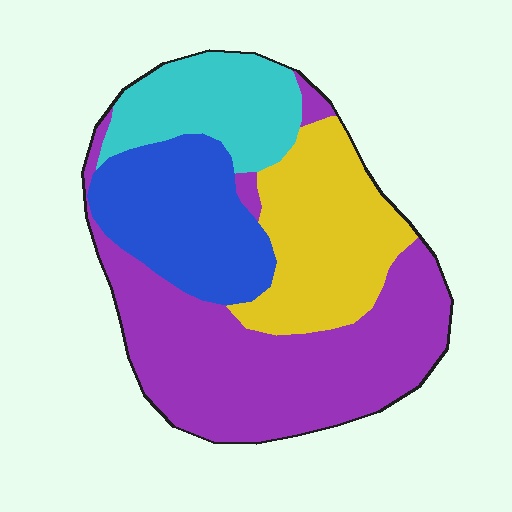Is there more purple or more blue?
Purple.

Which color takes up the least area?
Cyan, at roughly 15%.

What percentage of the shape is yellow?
Yellow covers about 25% of the shape.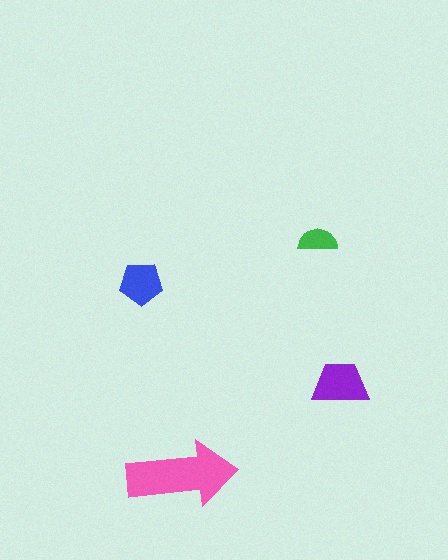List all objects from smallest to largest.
The green semicircle, the blue pentagon, the purple trapezoid, the pink arrow.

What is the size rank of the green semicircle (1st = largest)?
4th.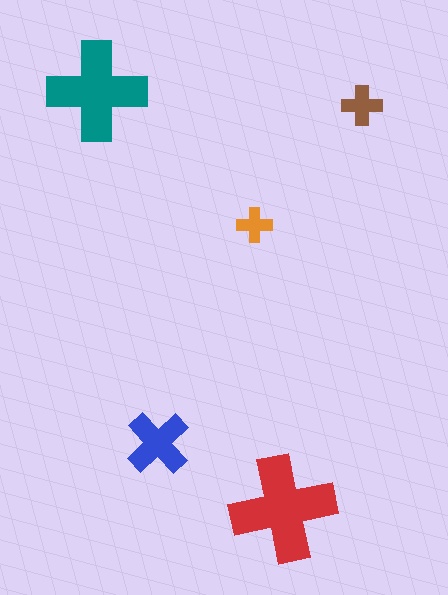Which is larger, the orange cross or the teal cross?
The teal one.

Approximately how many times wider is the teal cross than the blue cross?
About 1.5 times wider.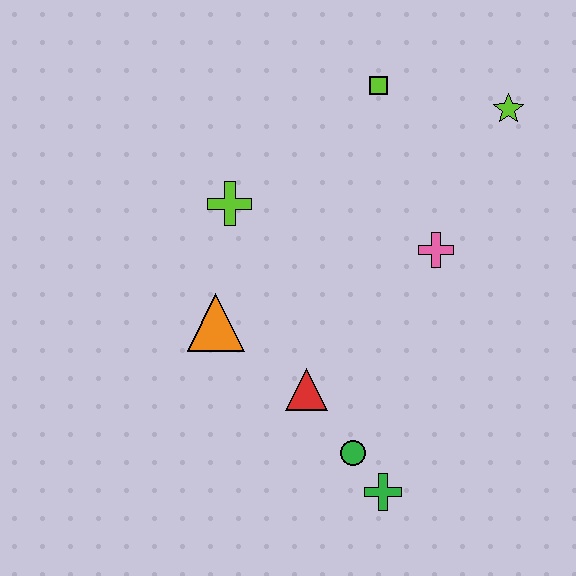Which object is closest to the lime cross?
The orange triangle is closest to the lime cross.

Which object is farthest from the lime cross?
The green cross is farthest from the lime cross.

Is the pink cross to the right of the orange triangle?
Yes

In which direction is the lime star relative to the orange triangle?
The lime star is to the right of the orange triangle.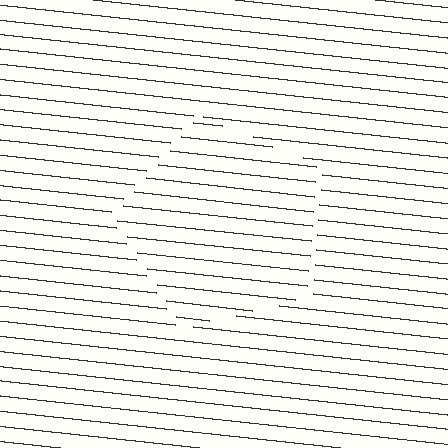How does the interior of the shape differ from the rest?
The interior of the shape contains the same grating, shifted by half a period — the contour is defined by the phase discontinuity where line-ends from the inner and outer gratings abut.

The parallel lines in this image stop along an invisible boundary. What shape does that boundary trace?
An illusory pentagon. The interior of the shape contains the same grating, shifted by half a period — the contour is defined by the phase discontinuity where line-ends from the inner and outer gratings abut.